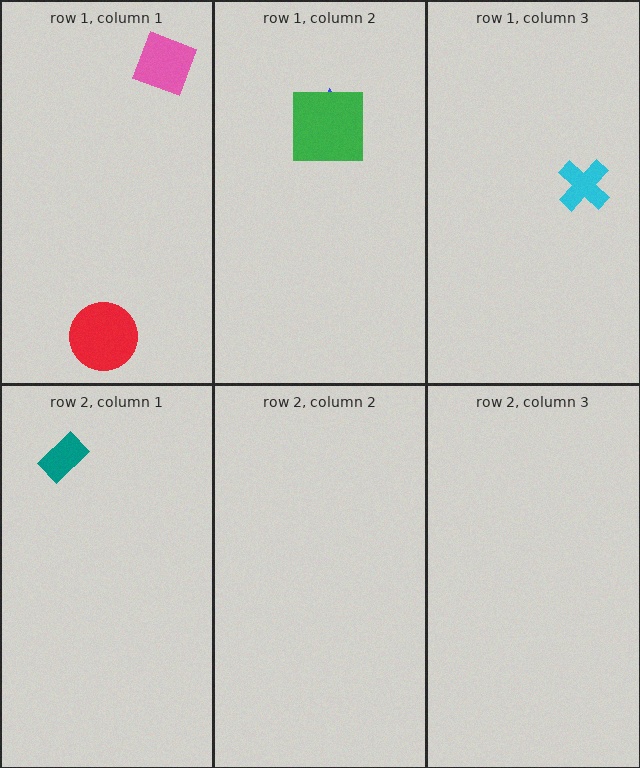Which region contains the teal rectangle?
The row 2, column 1 region.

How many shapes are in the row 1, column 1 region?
2.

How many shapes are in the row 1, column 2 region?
2.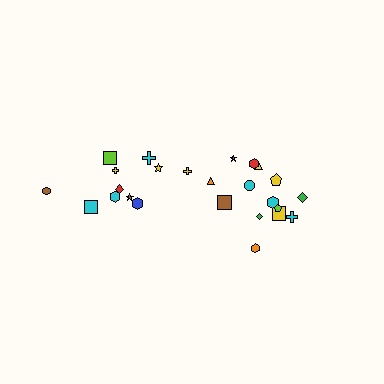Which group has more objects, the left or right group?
The right group.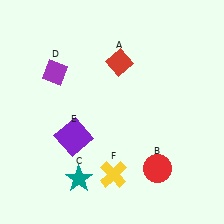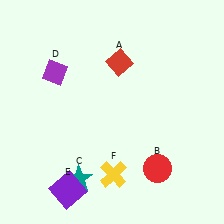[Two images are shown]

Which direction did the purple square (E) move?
The purple square (E) moved down.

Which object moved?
The purple square (E) moved down.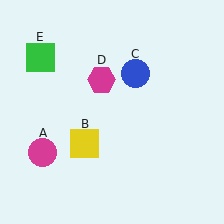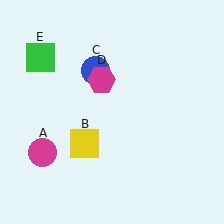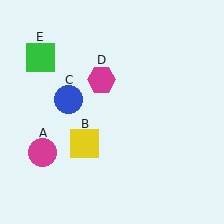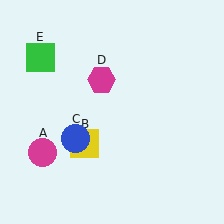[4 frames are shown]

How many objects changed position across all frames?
1 object changed position: blue circle (object C).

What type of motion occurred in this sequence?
The blue circle (object C) rotated counterclockwise around the center of the scene.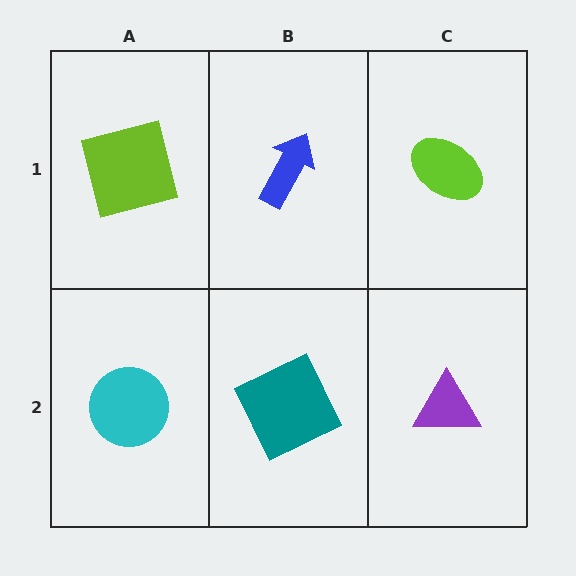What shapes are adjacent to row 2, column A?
A lime square (row 1, column A), a teal square (row 2, column B).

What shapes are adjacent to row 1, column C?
A purple triangle (row 2, column C), a blue arrow (row 1, column B).